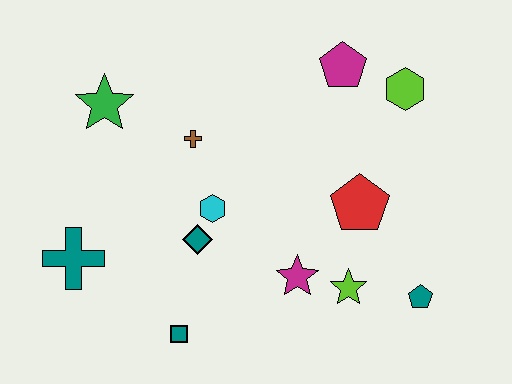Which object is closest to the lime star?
The magenta star is closest to the lime star.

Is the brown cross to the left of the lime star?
Yes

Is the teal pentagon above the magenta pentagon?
No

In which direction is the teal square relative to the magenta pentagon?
The teal square is below the magenta pentagon.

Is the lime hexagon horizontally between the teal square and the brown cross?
No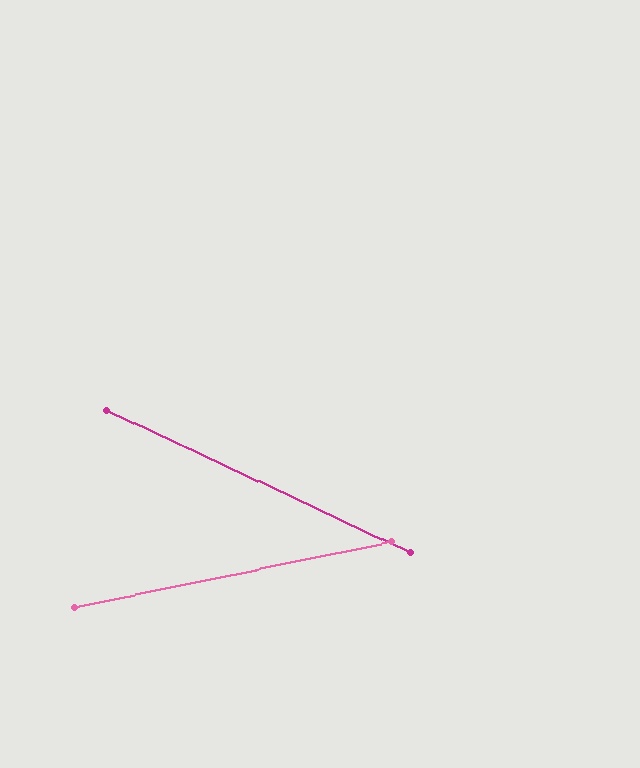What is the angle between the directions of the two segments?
Approximately 37 degrees.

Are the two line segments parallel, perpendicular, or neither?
Neither parallel nor perpendicular — they differ by about 37°.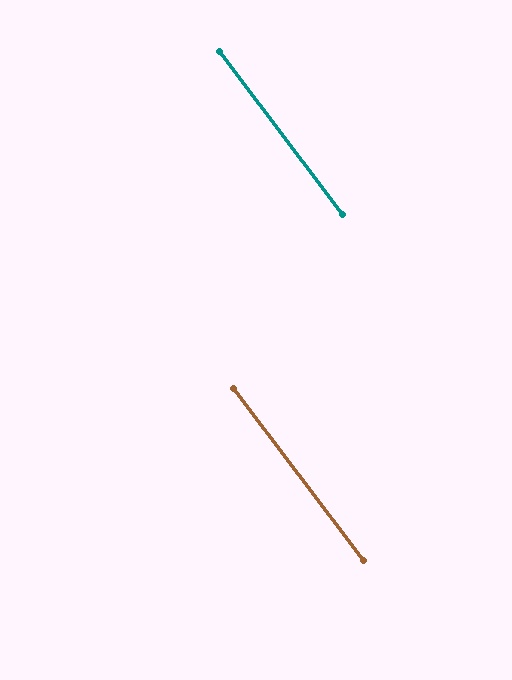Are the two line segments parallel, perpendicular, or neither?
Parallel — their directions differ by only 0.1°.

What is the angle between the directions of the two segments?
Approximately 0 degrees.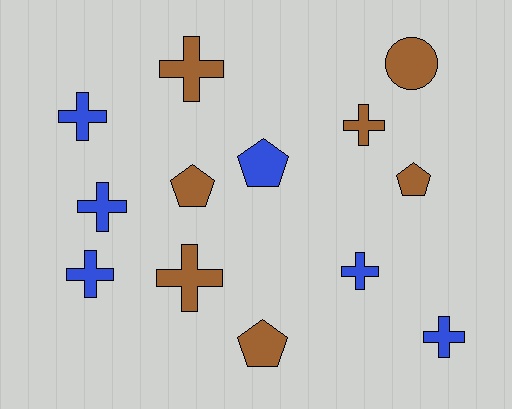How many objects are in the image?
There are 13 objects.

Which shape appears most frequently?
Cross, with 8 objects.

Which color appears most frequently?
Brown, with 7 objects.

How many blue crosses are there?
There are 5 blue crosses.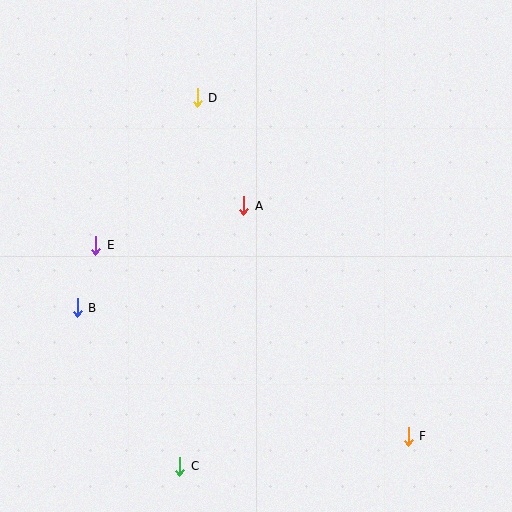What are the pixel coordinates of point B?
Point B is at (77, 308).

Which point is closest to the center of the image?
Point A at (244, 206) is closest to the center.